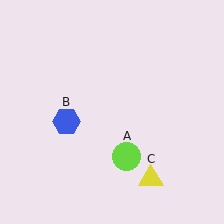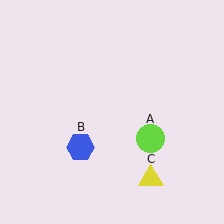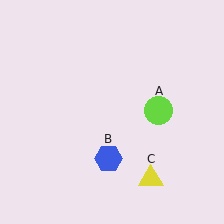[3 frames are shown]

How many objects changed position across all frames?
2 objects changed position: lime circle (object A), blue hexagon (object B).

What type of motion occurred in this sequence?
The lime circle (object A), blue hexagon (object B) rotated counterclockwise around the center of the scene.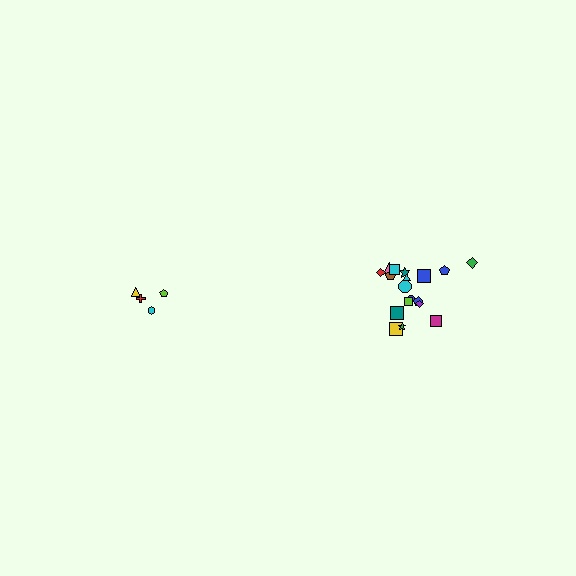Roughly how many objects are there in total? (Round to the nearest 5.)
Roughly 20 objects in total.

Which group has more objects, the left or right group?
The right group.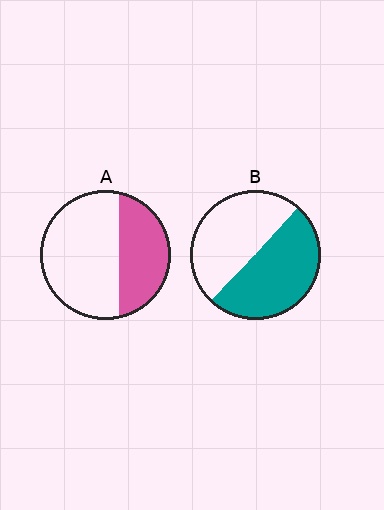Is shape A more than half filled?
No.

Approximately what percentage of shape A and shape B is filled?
A is approximately 35% and B is approximately 50%.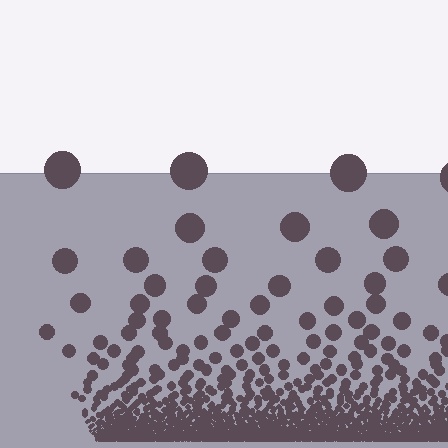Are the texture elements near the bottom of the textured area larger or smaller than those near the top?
Smaller. The gradient is inverted — elements near the bottom are smaller and denser.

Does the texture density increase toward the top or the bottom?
Density increases toward the bottom.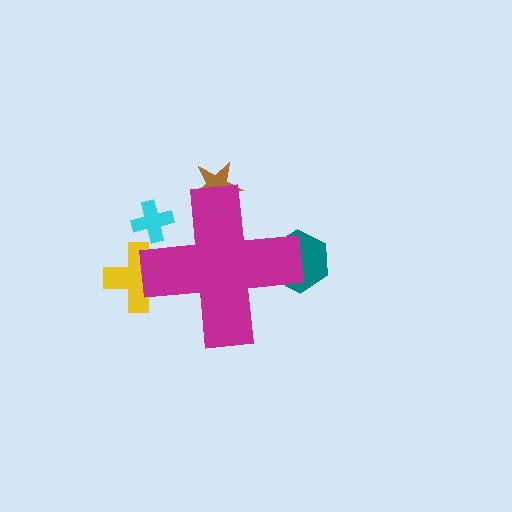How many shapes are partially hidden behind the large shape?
4 shapes are partially hidden.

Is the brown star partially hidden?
Yes, the brown star is partially hidden behind the magenta cross.